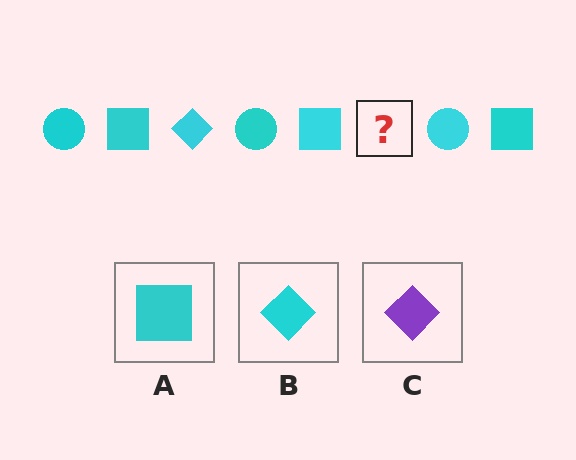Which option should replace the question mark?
Option B.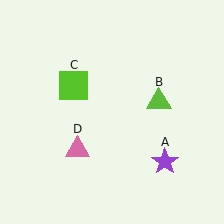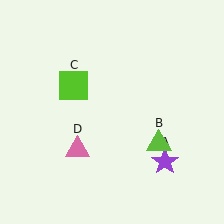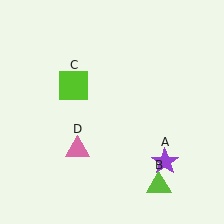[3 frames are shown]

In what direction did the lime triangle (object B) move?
The lime triangle (object B) moved down.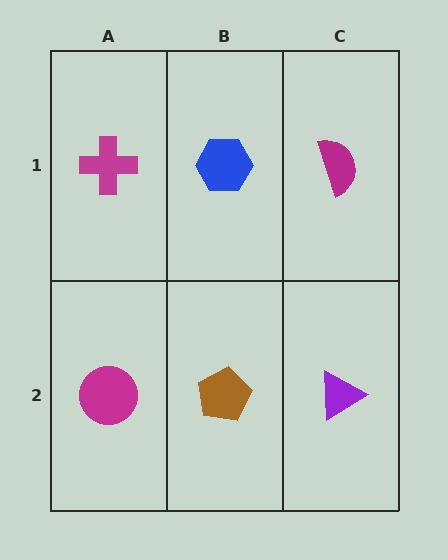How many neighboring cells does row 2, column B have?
3.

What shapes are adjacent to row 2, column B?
A blue hexagon (row 1, column B), a magenta circle (row 2, column A), a purple triangle (row 2, column C).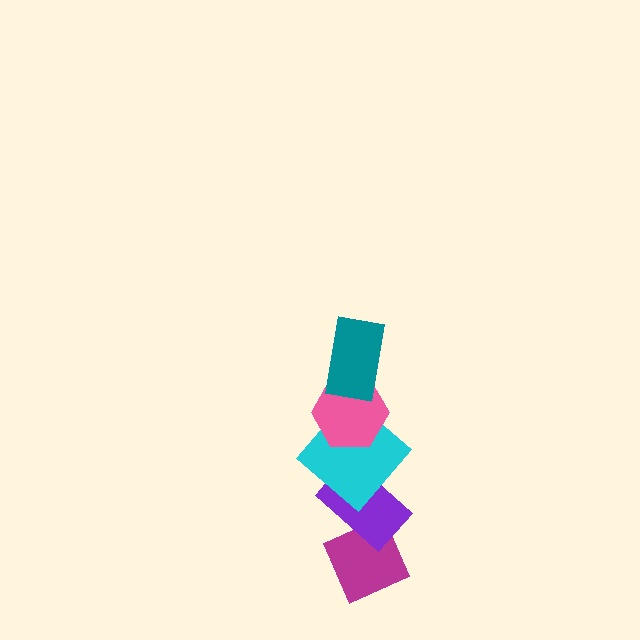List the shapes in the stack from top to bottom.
From top to bottom: the teal rectangle, the pink hexagon, the cyan diamond, the purple rectangle, the magenta diamond.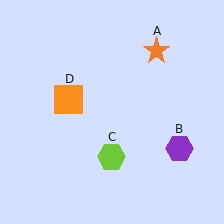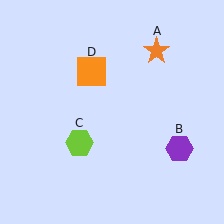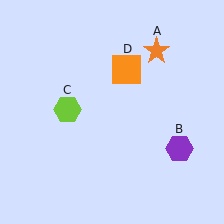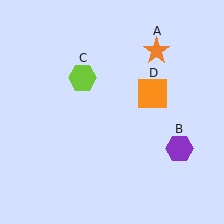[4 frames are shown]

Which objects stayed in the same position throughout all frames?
Orange star (object A) and purple hexagon (object B) remained stationary.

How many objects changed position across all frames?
2 objects changed position: lime hexagon (object C), orange square (object D).